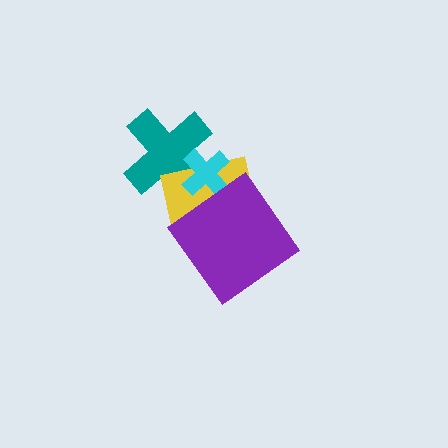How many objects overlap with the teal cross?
2 objects overlap with the teal cross.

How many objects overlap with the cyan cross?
2 objects overlap with the cyan cross.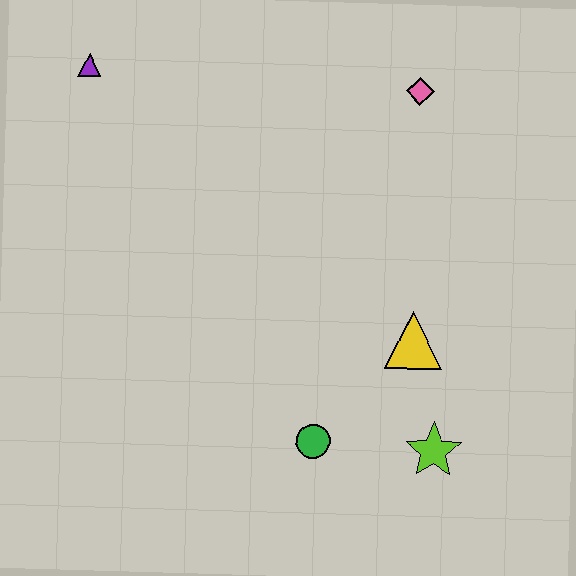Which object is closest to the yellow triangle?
The lime star is closest to the yellow triangle.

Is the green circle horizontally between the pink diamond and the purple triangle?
Yes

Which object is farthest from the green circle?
The purple triangle is farthest from the green circle.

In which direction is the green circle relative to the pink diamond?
The green circle is below the pink diamond.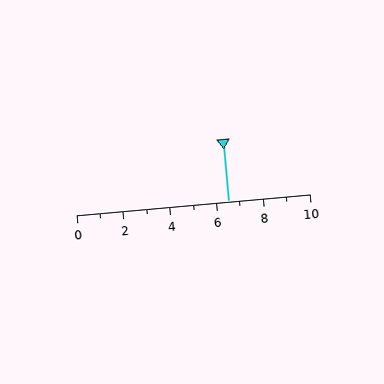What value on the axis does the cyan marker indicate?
The marker indicates approximately 6.5.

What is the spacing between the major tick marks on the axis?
The major ticks are spaced 2 apart.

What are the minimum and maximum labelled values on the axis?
The axis runs from 0 to 10.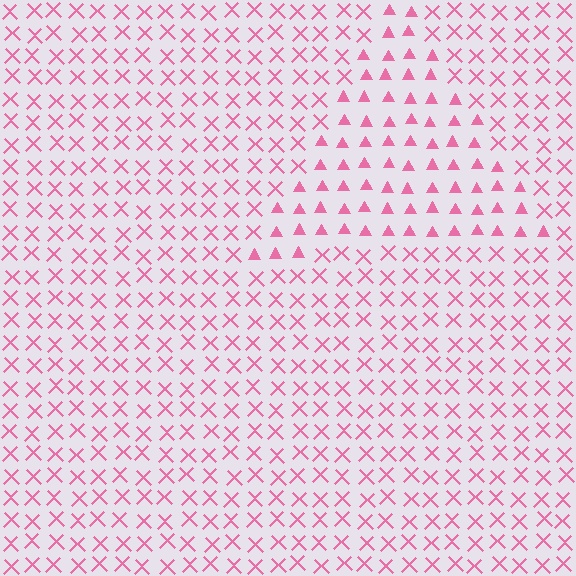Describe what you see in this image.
The image is filled with small pink elements arranged in a uniform grid. A triangle-shaped region contains triangles, while the surrounding area contains X marks. The boundary is defined purely by the change in element shape.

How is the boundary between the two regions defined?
The boundary is defined by a change in element shape: triangles inside vs. X marks outside. All elements share the same color and spacing.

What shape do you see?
I see a triangle.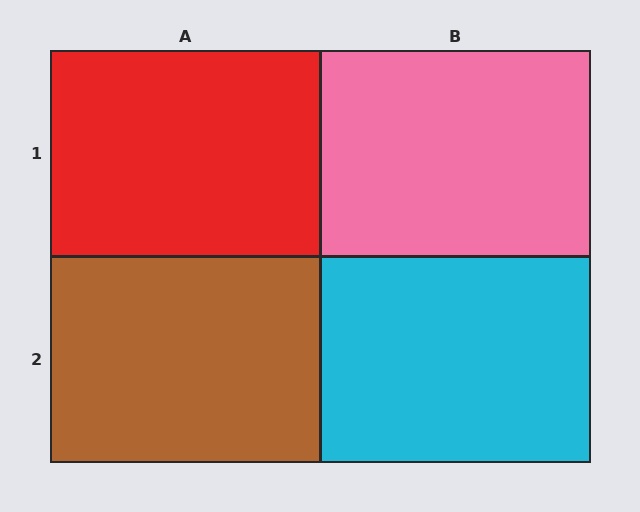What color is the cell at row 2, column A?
Brown.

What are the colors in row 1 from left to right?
Red, pink.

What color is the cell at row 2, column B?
Cyan.